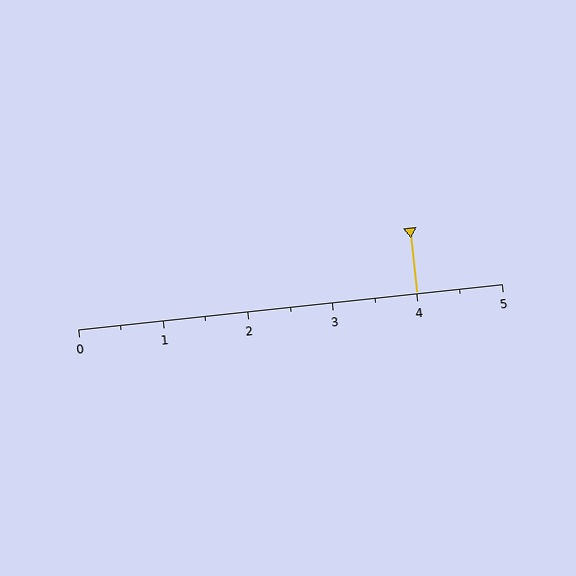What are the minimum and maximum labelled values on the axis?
The axis runs from 0 to 5.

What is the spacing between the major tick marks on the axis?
The major ticks are spaced 1 apart.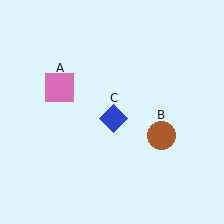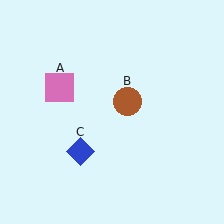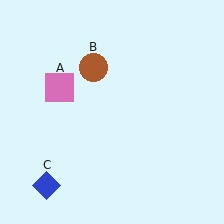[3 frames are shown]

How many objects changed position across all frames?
2 objects changed position: brown circle (object B), blue diamond (object C).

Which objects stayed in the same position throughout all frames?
Pink square (object A) remained stationary.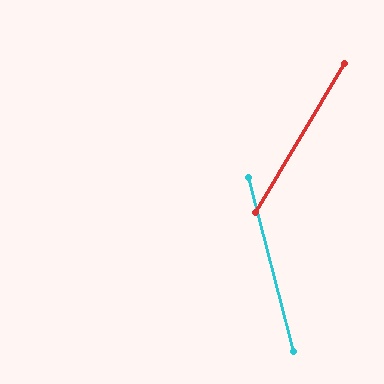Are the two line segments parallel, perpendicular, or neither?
Neither parallel nor perpendicular — they differ by about 45°.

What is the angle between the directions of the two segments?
Approximately 45 degrees.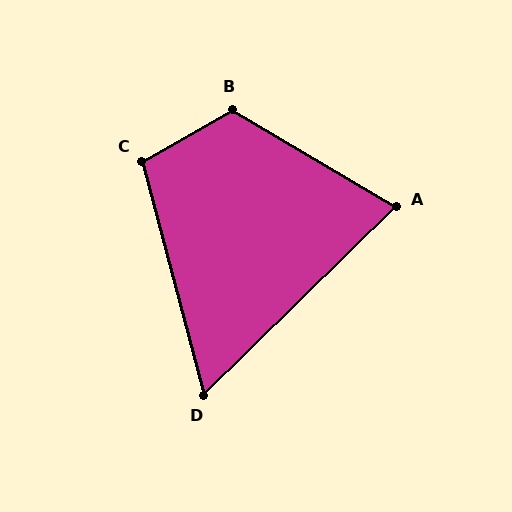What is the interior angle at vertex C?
Approximately 105 degrees (obtuse).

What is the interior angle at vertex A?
Approximately 75 degrees (acute).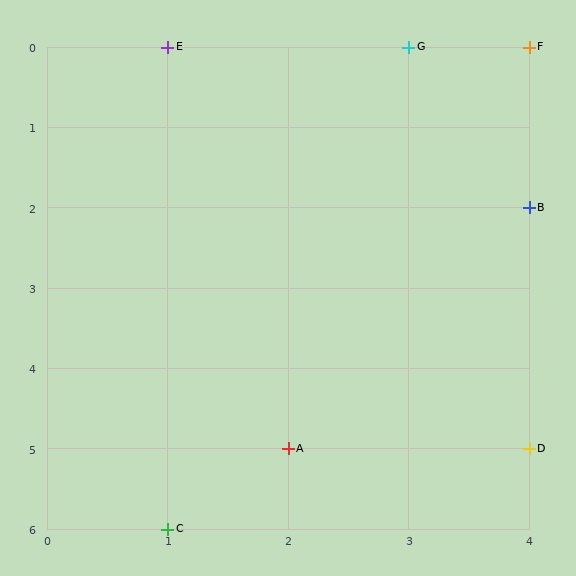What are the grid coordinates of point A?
Point A is at grid coordinates (2, 5).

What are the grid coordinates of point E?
Point E is at grid coordinates (1, 0).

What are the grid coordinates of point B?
Point B is at grid coordinates (4, 2).